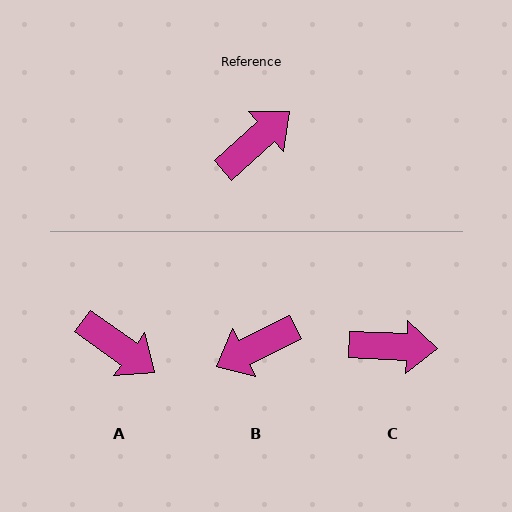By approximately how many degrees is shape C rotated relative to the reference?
Approximately 44 degrees clockwise.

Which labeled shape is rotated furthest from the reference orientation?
B, about 165 degrees away.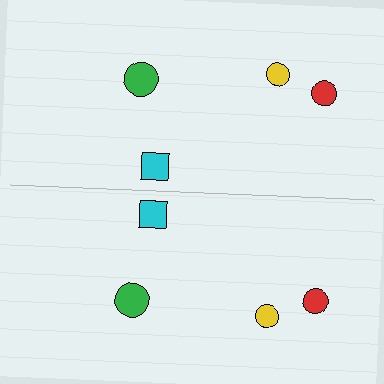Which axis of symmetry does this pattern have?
The pattern has a horizontal axis of symmetry running through the center of the image.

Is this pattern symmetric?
Yes, this pattern has bilateral (reflection) symmetry.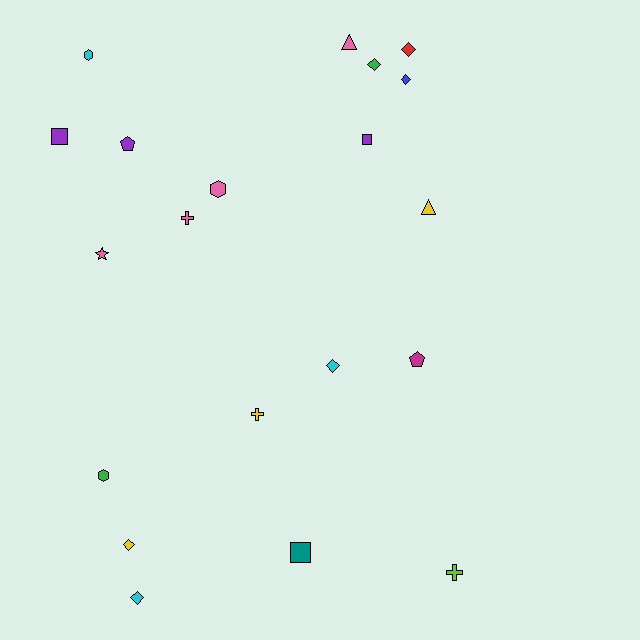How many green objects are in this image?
There are 2 green objects.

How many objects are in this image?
There are 20 objects.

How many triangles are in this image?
There are 2 triangles.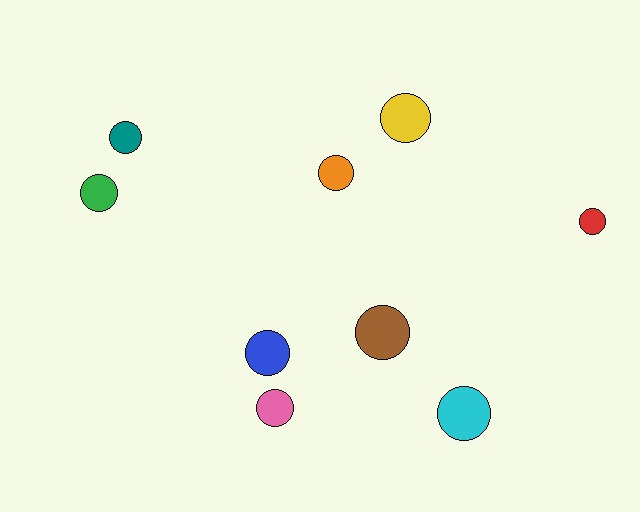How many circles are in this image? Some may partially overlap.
There are 9 circles.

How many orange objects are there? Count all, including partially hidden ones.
There is 1 orange object.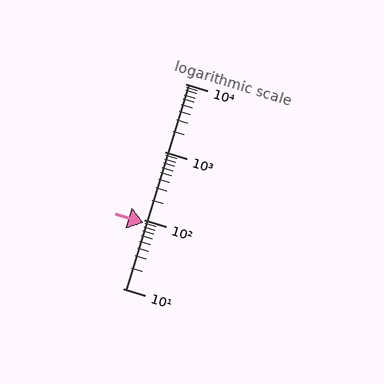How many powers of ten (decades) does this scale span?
The scale spans 3 decades, from 10 to 10000.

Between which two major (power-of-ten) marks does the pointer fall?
The pointer is between 10 and 100.